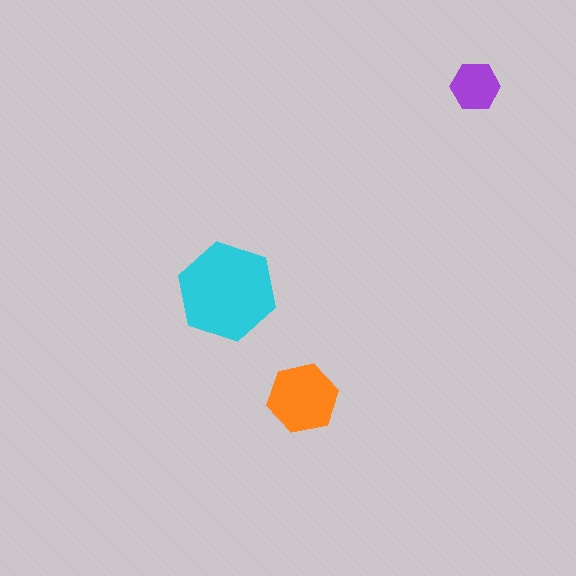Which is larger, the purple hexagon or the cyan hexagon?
The cyan one.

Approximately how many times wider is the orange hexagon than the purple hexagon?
About 1.5 times wider.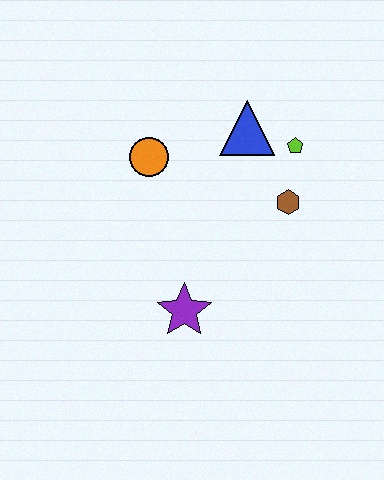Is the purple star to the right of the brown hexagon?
No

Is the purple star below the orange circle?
Yes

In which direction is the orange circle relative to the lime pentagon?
The orange circle is to the left of the lime pentagon.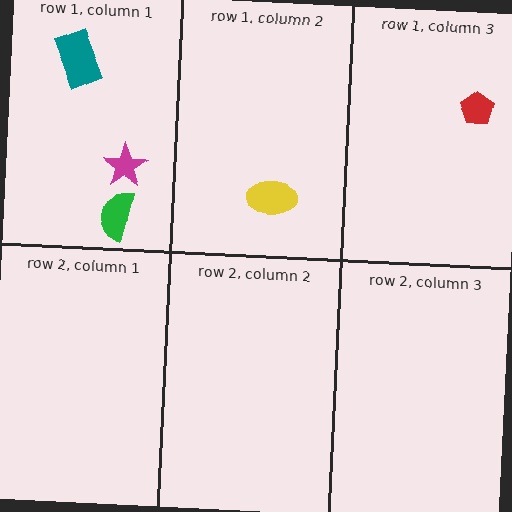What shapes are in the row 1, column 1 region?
The teal rectangle, the green semicircle, the magenta star.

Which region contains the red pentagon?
The row 1, column 3 region.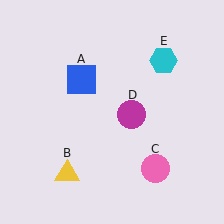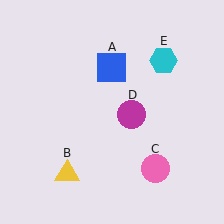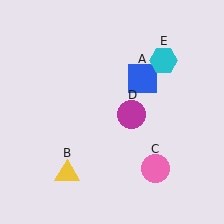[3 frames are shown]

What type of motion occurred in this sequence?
The blue square (object A) rotated clockwise around the center of the scene.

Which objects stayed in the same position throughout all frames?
Yellow triangle (object B) and pink circle (object C) and magenta circle (object D) and cyan hexagon (object E) remained stationary.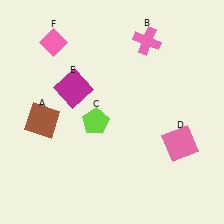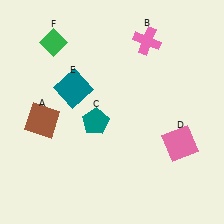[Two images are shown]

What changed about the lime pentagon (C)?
In Image 1, C is lime. In Image 2, it changed to teal.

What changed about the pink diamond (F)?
In Image 1, F is pink. In Image 2, it changed to green.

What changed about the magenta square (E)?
In Image 1, E is magenta. In Image 2, it changed to teal.